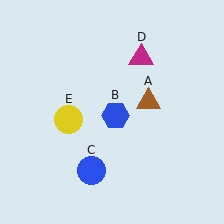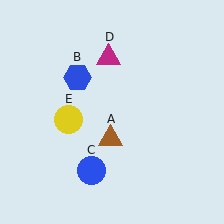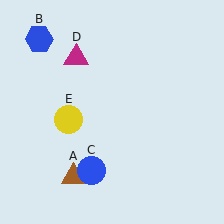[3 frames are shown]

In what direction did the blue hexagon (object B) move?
The blue hexagon (object B) moved up and to the left.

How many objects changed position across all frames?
3 objects changed position: brown triangle (object A), blue hexagon (object B), magenta triangle (object D).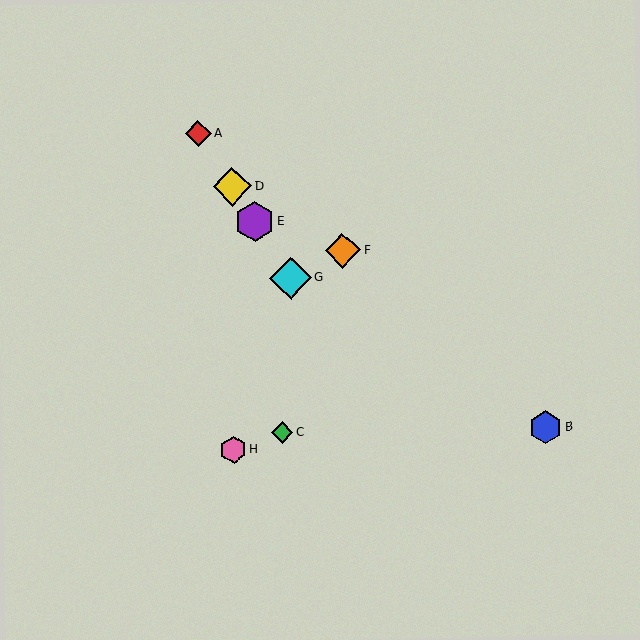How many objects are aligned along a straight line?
4 objects (A, D, E, G) are aligned along a straight line.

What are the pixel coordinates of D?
Object D is at (232, 187).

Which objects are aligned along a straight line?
Objects A, D, E, G are aligned along a straight line.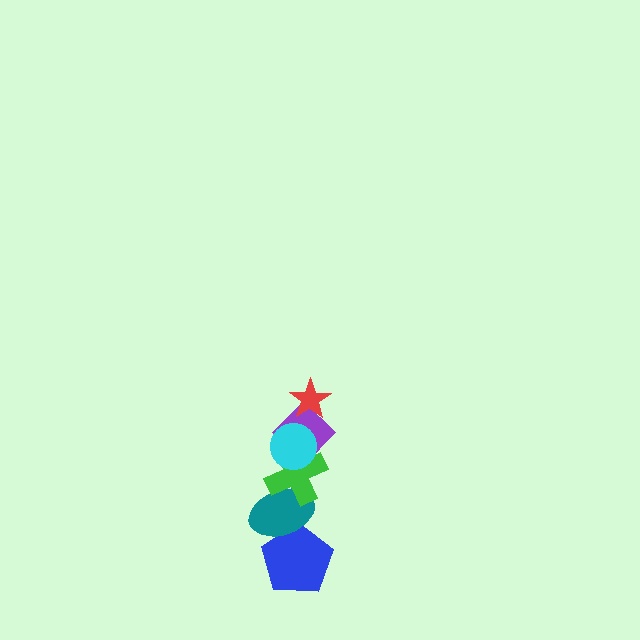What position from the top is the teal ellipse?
The teal ellipse is 5th from the top.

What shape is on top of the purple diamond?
The cyan circle is on top of the purple diamond.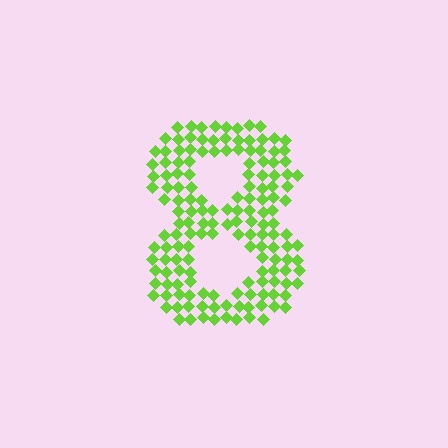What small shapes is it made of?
It is made of small diamonds.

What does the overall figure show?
The overall figure shows the digit 8.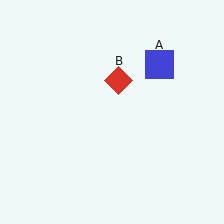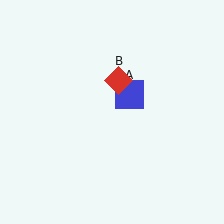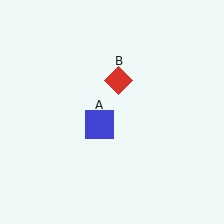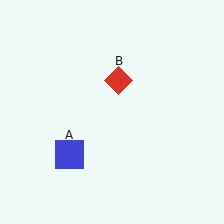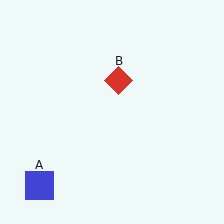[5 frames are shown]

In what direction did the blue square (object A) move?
The blue square (object A) moved down and to the left.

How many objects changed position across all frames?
1 object changed position: blue square (object A).